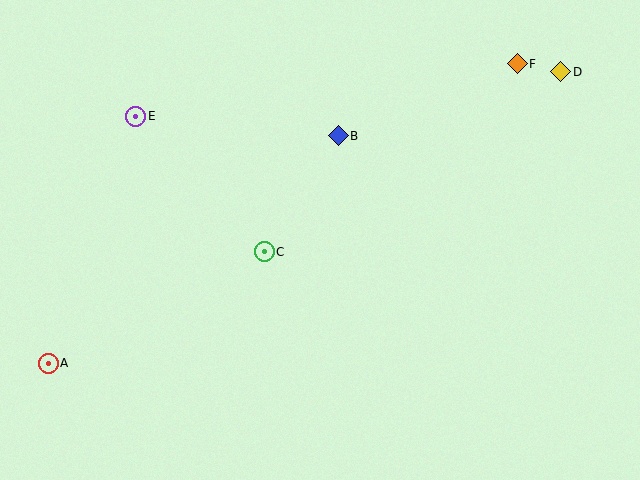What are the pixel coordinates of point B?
Point B is at (338, 136).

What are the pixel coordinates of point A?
Point A is at (48, 363).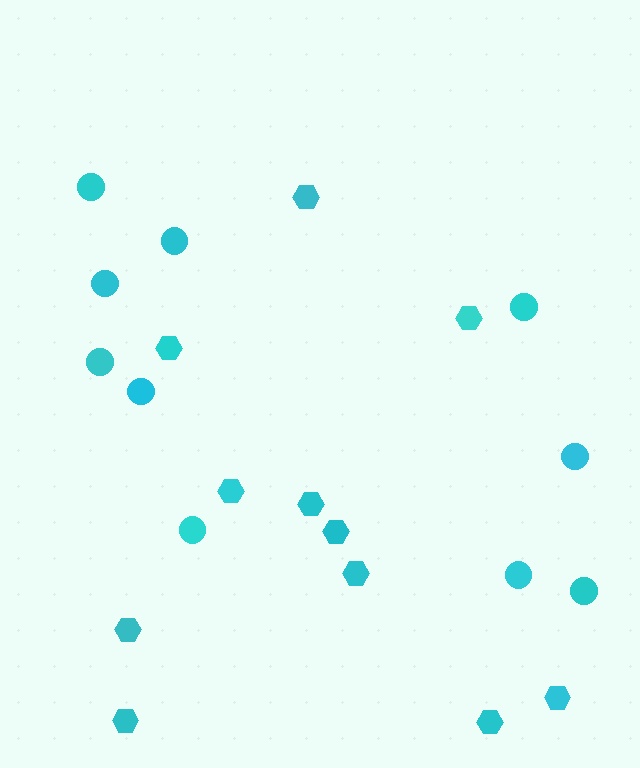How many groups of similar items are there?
There are 2 groups: one group of hexagons (11) and one group of circles (10).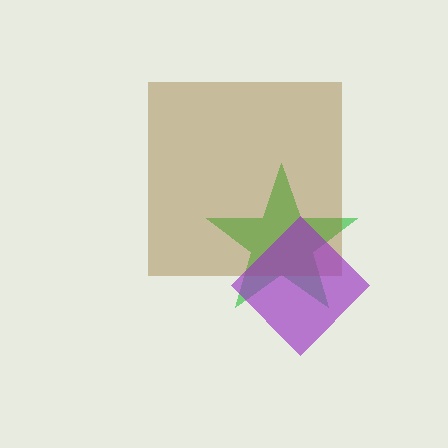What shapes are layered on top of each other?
The layered shapes are: a green star, a brown square, a purple diamond.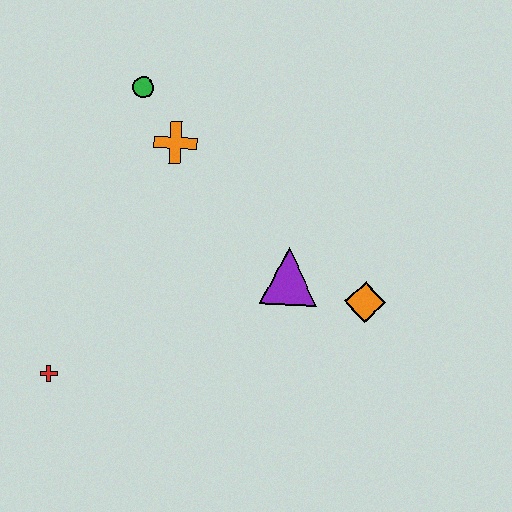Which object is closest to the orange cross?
The green circle is closest to the orange cross.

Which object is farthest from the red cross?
The orange diamond is farthest from the red cross.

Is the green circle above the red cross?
Yes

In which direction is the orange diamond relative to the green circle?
The orange diamond is to the right of the green circle.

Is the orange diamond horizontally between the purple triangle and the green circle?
No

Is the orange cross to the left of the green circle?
No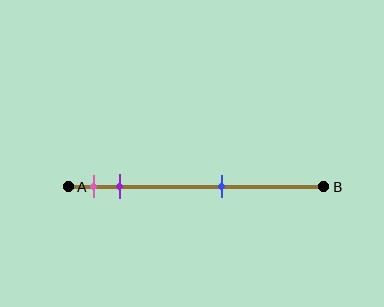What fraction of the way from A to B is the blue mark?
The blue mark is approximately 60% (0.6) of the way from A to B.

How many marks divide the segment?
There are 3 marks dividing the segment.